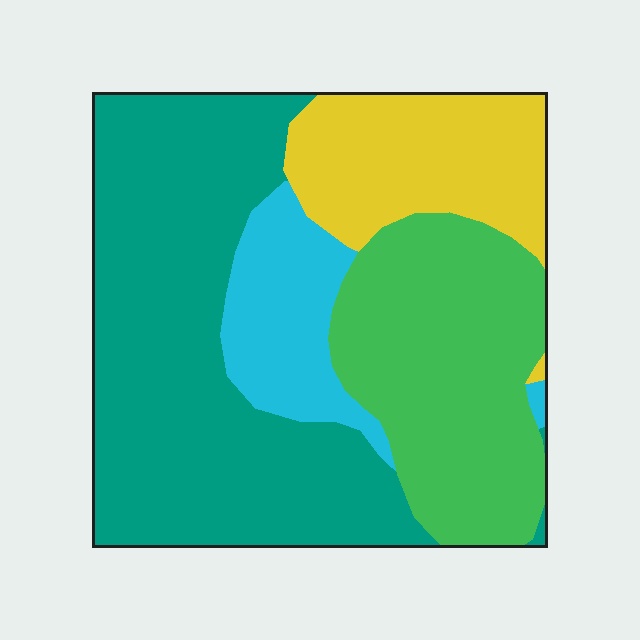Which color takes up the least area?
Cyan, at roughly 10%.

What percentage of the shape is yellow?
Yellow takes up about one sixth (1/6) of the shape.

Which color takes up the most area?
Teal, at roughly 45%.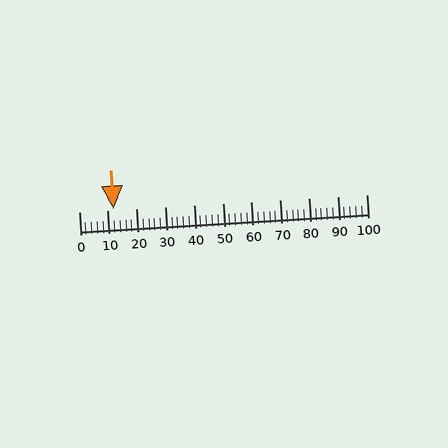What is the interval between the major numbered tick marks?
The major tick marks are spaced 10 units apart.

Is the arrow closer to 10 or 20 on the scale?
The arrow is closer to 10.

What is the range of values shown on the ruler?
The ruler shows values from 0 to 100.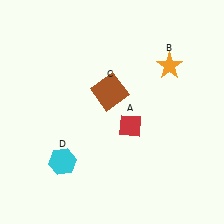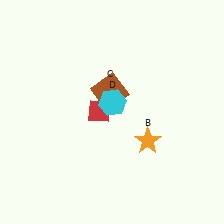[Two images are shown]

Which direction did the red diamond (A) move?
The red diamond (A) moved left.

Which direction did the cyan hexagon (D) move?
The cyan hexagon (D) moved up.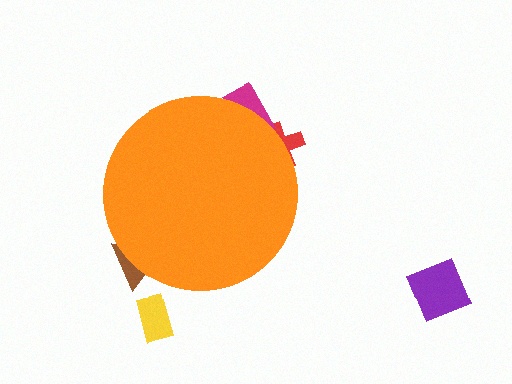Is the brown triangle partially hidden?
Yes, the brown triangle is partially hidden behind the orange circle.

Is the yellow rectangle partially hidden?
No, the yellow rectangle is fully visible.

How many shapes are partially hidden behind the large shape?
3 shapes are partially hidden.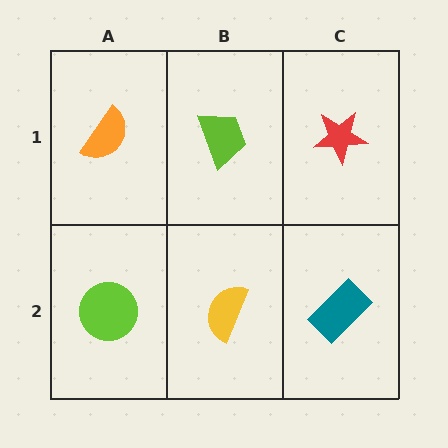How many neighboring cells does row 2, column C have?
2.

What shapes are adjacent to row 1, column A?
A lime circle (row 2, column A), a lime trapezoid (row 1, column B).